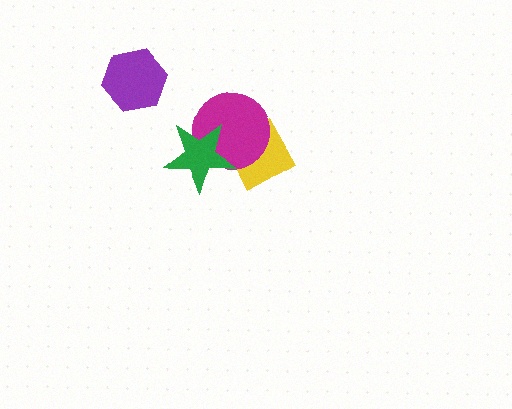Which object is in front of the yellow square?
The magenta circle is in front of the yellow square.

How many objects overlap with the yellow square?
1 object overlaps with the yellow square.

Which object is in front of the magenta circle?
The green star is in front of the magenta circle.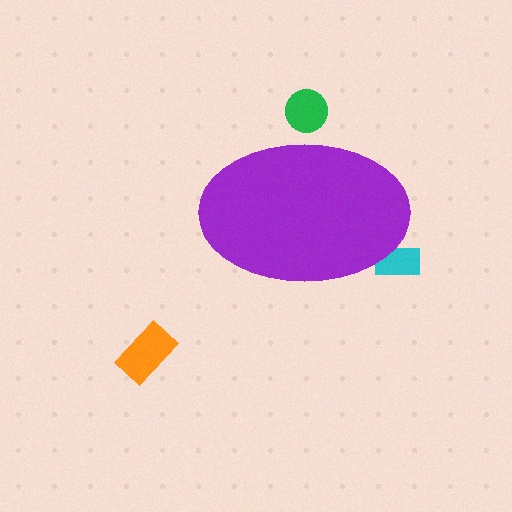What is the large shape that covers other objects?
A purple ellipse.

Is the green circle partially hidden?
Yes, the green circle is partially hidden behind the purple ellipse.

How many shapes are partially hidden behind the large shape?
2 shapes are partially hidden.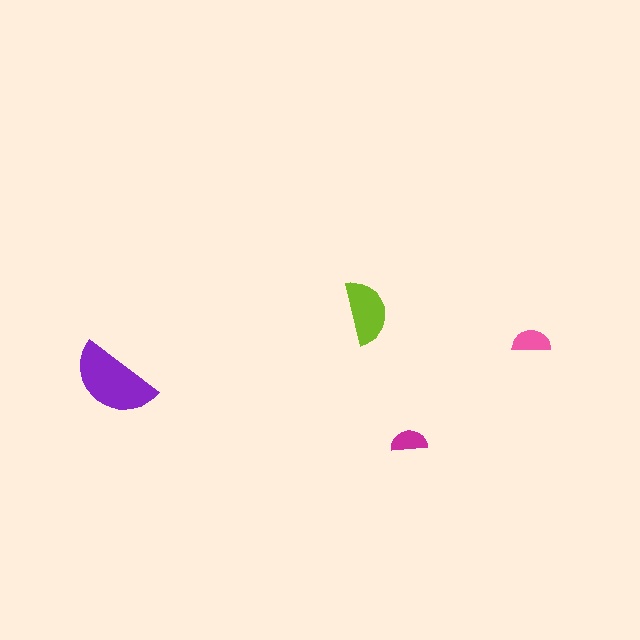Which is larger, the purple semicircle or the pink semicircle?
The purple one.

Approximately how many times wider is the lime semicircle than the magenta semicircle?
About 1.5 times wider.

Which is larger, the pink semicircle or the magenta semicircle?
The pink one.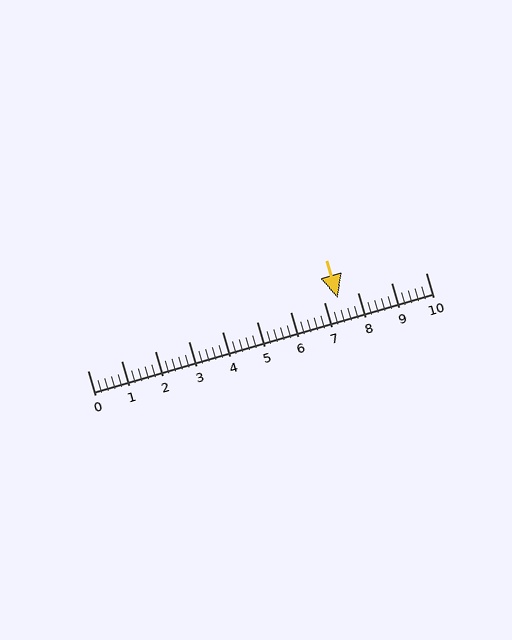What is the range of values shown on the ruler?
The ruler shows values from 0 to 10.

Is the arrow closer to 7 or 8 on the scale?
The arrow is closer to 7.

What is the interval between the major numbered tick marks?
The major tick marks are spaced 1 units apart.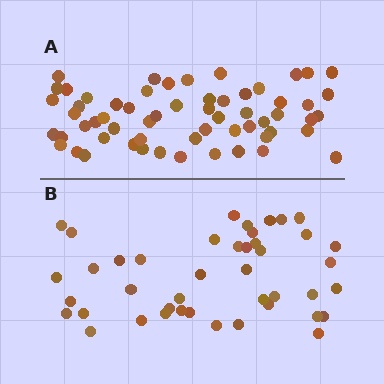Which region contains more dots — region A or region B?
Region A (the top region) has more dots.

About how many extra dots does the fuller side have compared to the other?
Region A has approximately 15 more dots than region B.